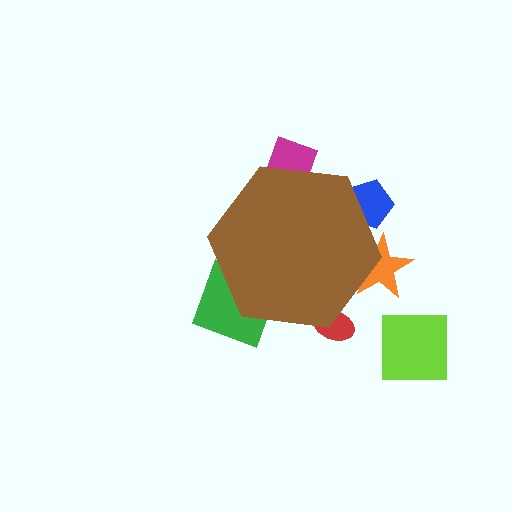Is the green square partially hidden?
Yes, the green square is partially hidden behind the brown hexagon.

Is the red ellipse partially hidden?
Yes, the red ellipse is partially hidden behind the brown hexagon.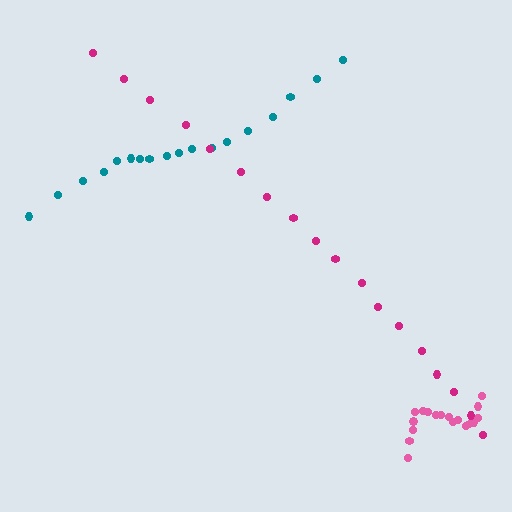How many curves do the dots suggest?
There are 3 distinct paths.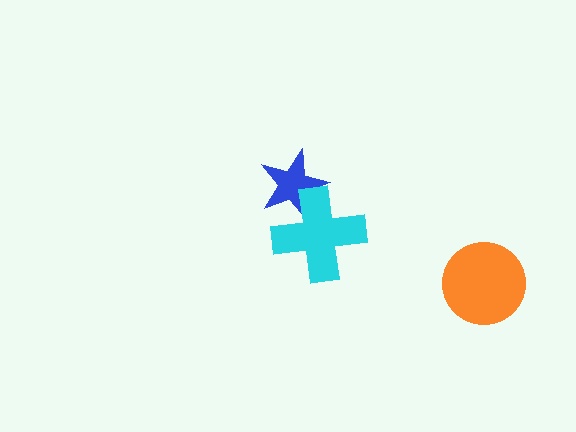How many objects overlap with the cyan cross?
1 object overlaps with the cyan cross.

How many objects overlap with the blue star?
1 object overlaps with the blue star.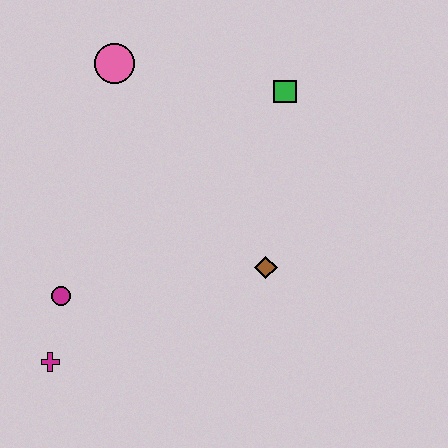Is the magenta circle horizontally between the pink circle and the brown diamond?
No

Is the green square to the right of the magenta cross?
Yes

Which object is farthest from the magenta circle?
The green square is farthest from the magenta circle.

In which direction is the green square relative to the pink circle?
The green square is to the right of the pink circle.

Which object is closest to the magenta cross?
The magenta circle is closest to the magenta cross.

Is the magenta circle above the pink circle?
No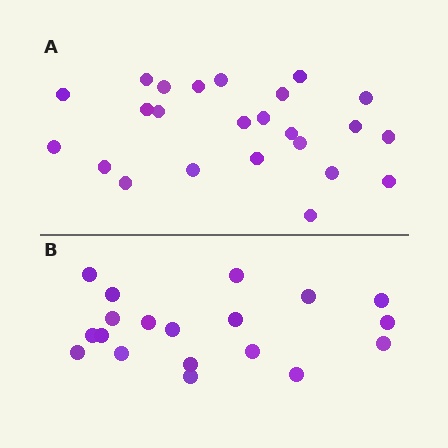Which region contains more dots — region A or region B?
Region A (the top region) has more dots.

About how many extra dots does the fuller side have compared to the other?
Region A has about 5 more dots than region B.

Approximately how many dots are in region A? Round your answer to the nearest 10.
About 20 dots. (The exact count is 24, which rounds to 20.)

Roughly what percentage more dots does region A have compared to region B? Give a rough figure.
About 25% more.